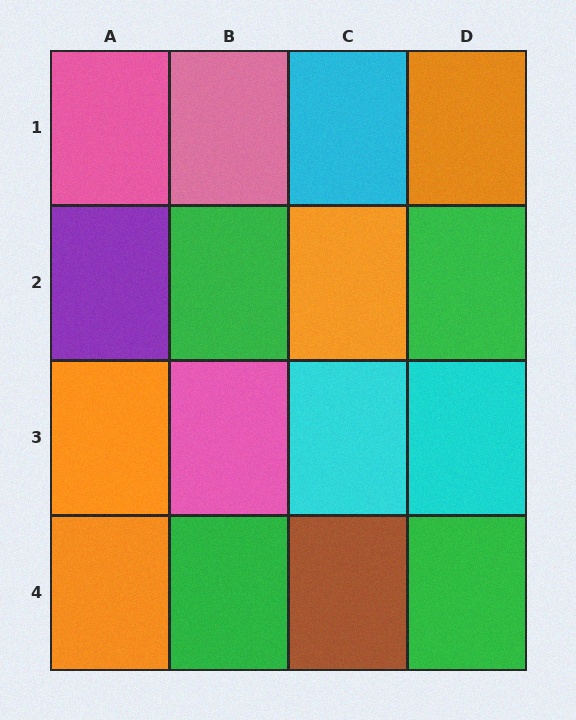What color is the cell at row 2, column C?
Orange.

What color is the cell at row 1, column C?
Cyan.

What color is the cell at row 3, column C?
Cyan.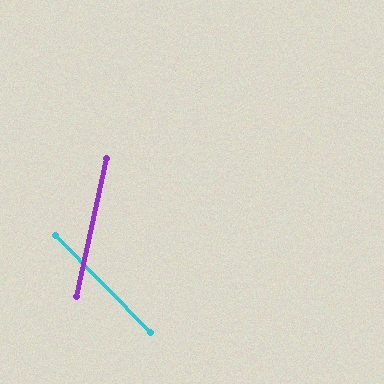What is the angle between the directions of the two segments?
Approximately 57 degrees.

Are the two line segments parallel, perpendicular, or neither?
Neither parallel nor perpendicular — they differ by about 57°.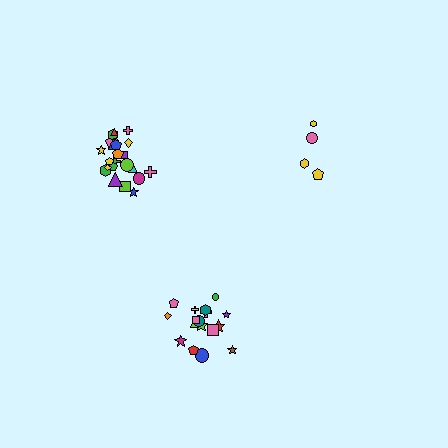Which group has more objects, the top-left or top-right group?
The top-left group.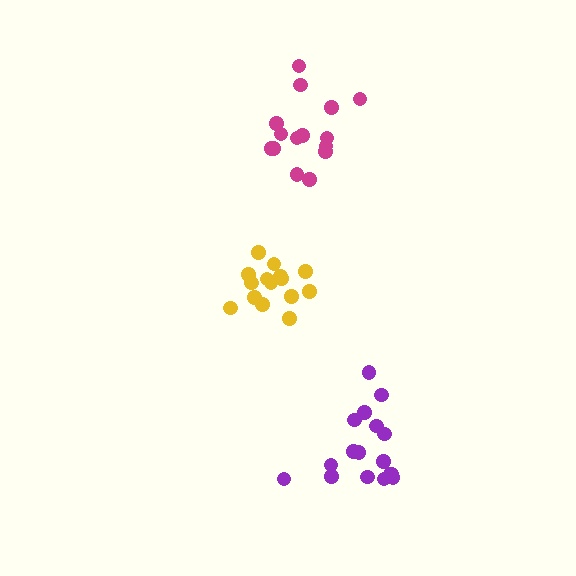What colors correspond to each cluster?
The clusters are colored: purple, magenta, yellow.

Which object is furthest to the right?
The purple cluster is rightmost.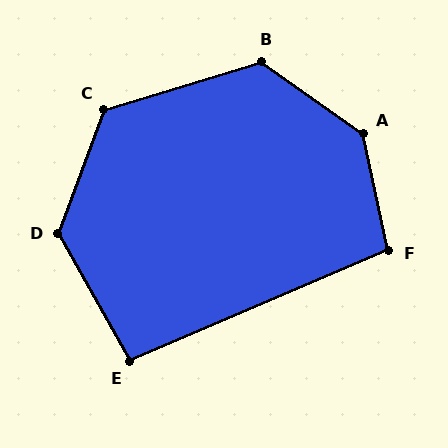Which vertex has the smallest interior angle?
E, at approximately 96 degrees.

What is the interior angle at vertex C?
Approximately 127 degrees (obtuse).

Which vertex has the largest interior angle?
A, at approximately 137 degrees.